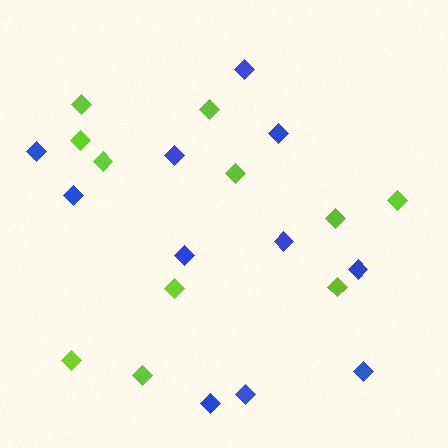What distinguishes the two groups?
There are 2 groups: one group of lime diamonds (11) and one group of blue diamonds (11).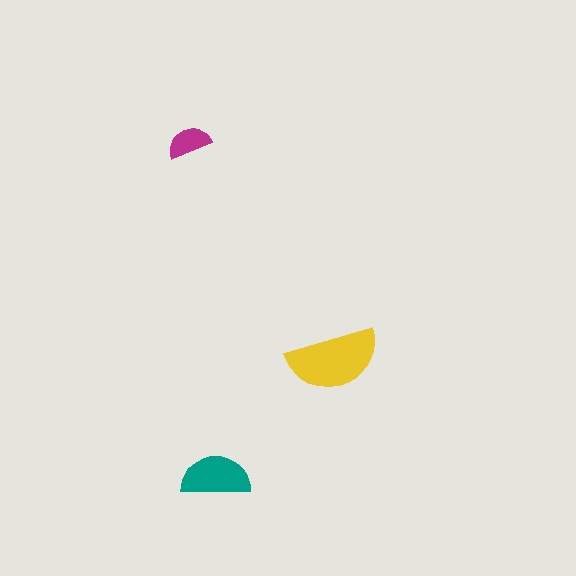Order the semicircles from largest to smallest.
the yellow one, the teal one, the magenta one.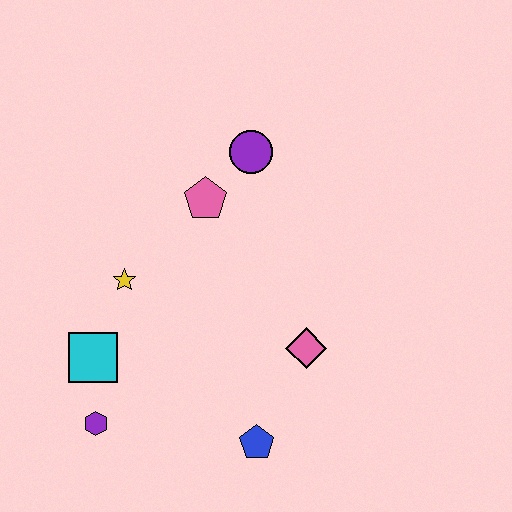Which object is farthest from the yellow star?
The blue pentagon is farthest from the yellow star.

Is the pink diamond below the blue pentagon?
No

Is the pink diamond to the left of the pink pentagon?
No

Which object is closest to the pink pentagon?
The purple circle is closest to the pink pentagon.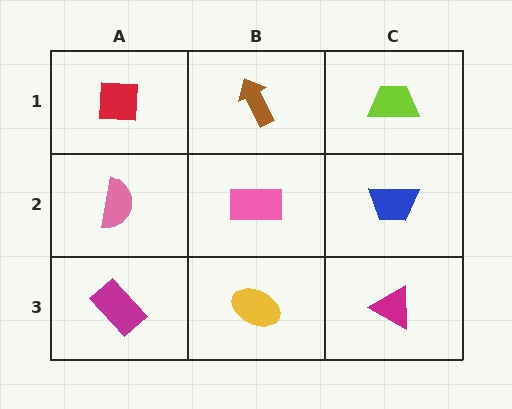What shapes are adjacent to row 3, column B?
A pink rectangle (row 2, column B), a magenta rectangle (row 3, column A), a magenta triangle (row 3, column C).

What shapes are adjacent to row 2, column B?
A brown arrow (row 1, column B), a yellow ellipse (row 3, column B), a pink semicircle (row 2, column A), a blue trapezoid (row 2, column C).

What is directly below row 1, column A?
A pink semicircle.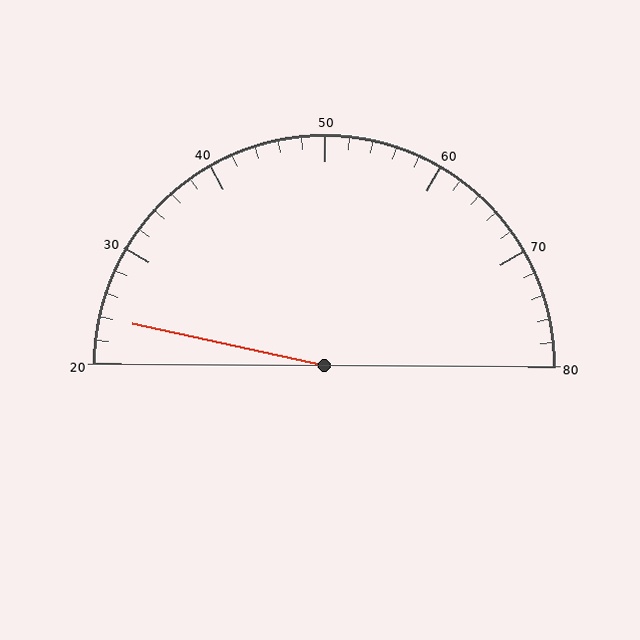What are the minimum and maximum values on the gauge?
The gauge ranges from 20 to 80.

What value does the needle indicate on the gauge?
The needle indicates approximately 24.